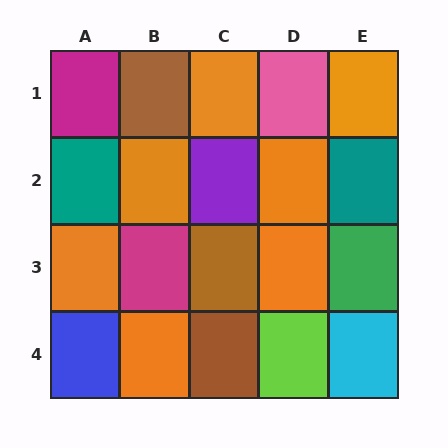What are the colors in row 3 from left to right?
Orange, magenta, brown, orange, green.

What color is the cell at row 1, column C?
Orange.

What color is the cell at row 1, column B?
Brown.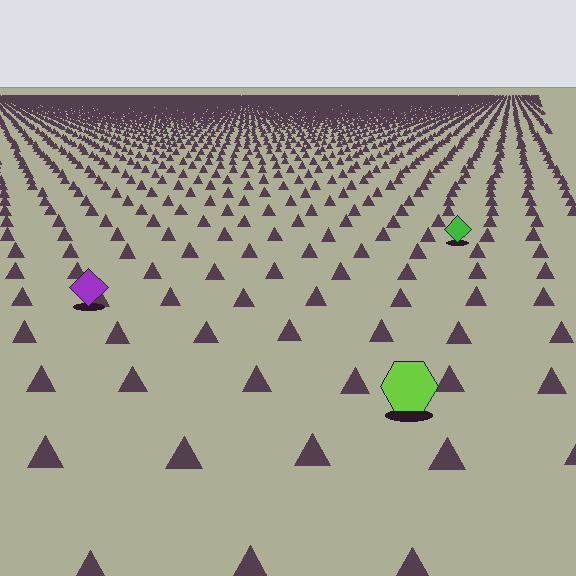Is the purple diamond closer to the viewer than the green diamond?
Yes. The purple diamond is closer — you can tell from the texture gradient: the ground texture is coarser near it.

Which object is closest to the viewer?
The lime hexagon is closest. The texture marks near it are larger and more spread out.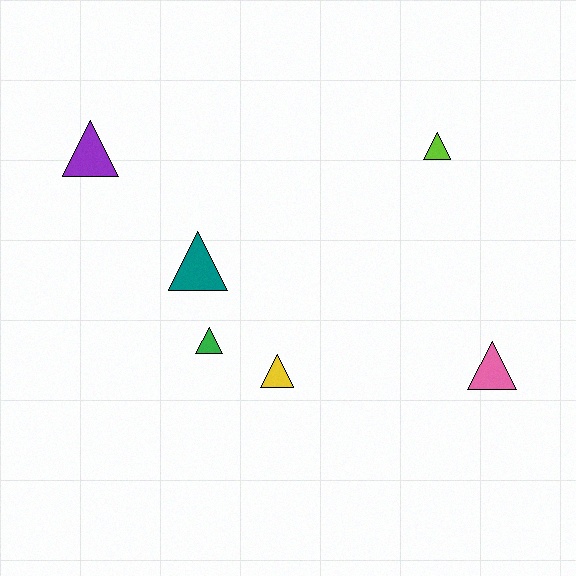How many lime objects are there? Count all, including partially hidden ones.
There is 1 lime object.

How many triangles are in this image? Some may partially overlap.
There are 6 triangles.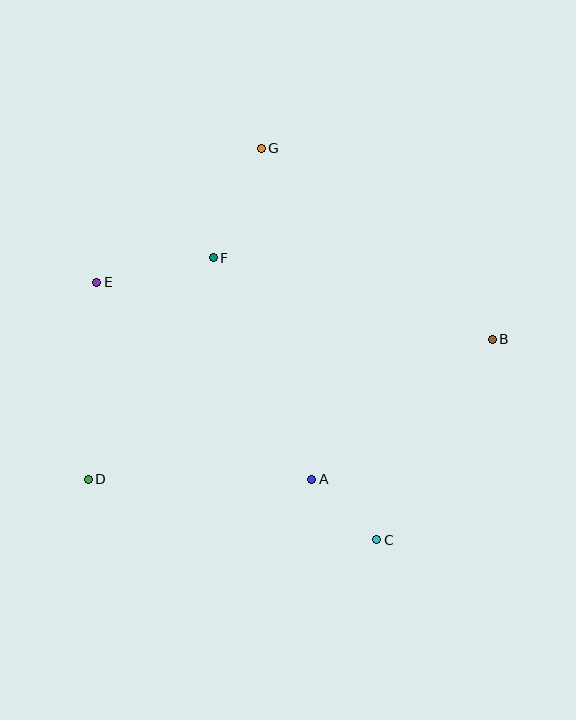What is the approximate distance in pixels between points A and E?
The distance between A and E is approximately 292 pixels.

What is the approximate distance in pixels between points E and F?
The distance between E and F is approximately 119 pixels.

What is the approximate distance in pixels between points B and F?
The distance between B and F is approximately 291 pixels.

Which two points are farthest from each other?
Points B and D are farthest from each other.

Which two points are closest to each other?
Points A and C are closest to each other.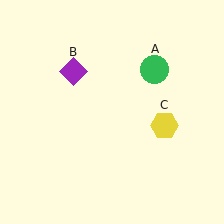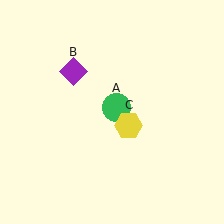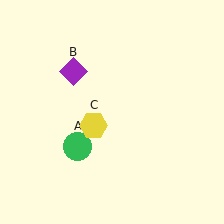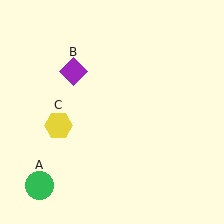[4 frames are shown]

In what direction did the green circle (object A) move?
The green circle (object A) moved down and to the left.